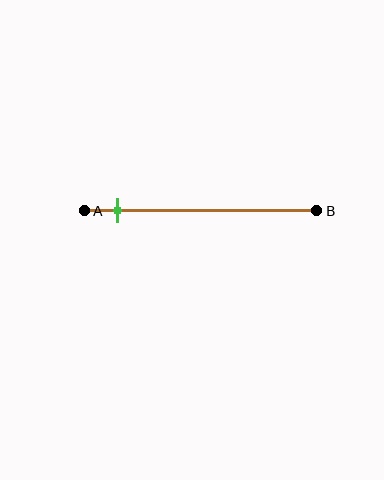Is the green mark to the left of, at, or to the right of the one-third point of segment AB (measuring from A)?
The green mark is to the left of the one-third point of segment AB.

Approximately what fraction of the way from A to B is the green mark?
The green mark is approximately 15% of the way from A to B.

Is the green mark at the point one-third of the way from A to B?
No, the mark is at about 15% from A, not at the 33% one-third point.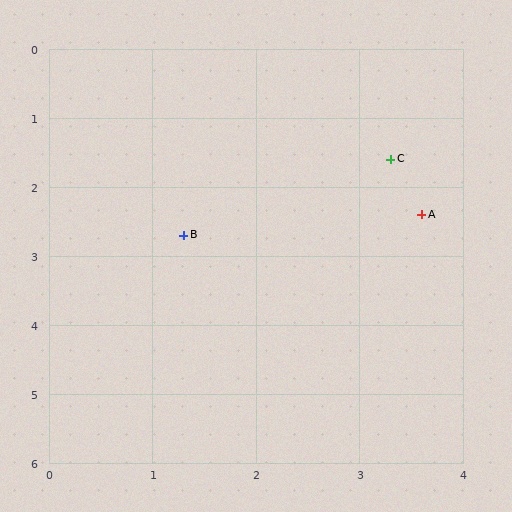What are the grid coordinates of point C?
Point C is at approximately (3.3, 1.6).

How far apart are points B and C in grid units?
Points B and C are about 2.3 grid units apart.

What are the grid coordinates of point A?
Point A is at approximately (3.6, 2.4).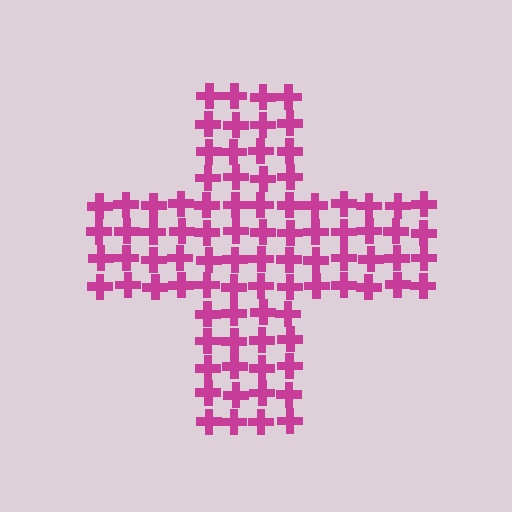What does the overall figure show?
The overall figure shows a cross.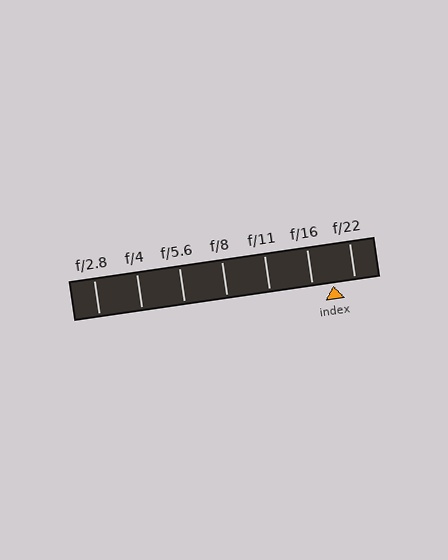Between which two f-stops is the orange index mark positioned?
The index mark is between f/16 and f/22.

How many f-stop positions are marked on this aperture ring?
There are 7 f-stop positions marked.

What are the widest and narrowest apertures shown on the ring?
The widest aperture shown is f/2.8 and the narrowest is f/22.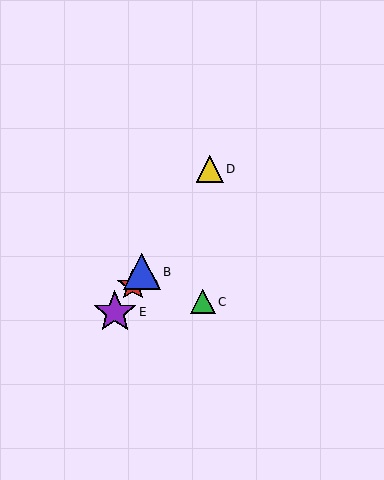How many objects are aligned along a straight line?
4 objects (A, B, D, E) are aligned along a straight line.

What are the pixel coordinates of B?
Object B is at (142, 272).